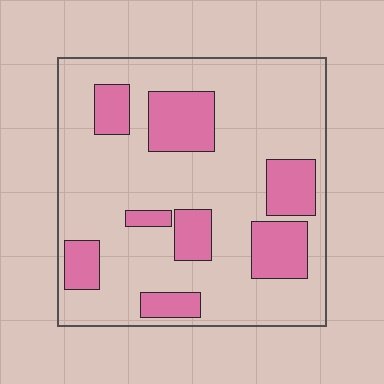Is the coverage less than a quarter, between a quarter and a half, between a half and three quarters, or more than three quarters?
Between a quarter and a half.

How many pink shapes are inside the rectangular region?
8.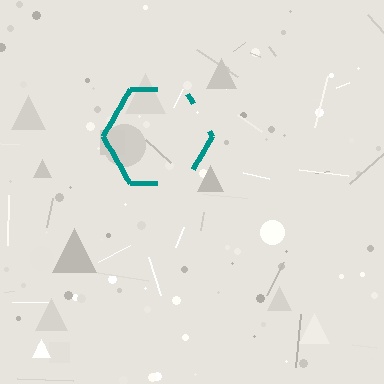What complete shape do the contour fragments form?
The contour fragments form a hexagon.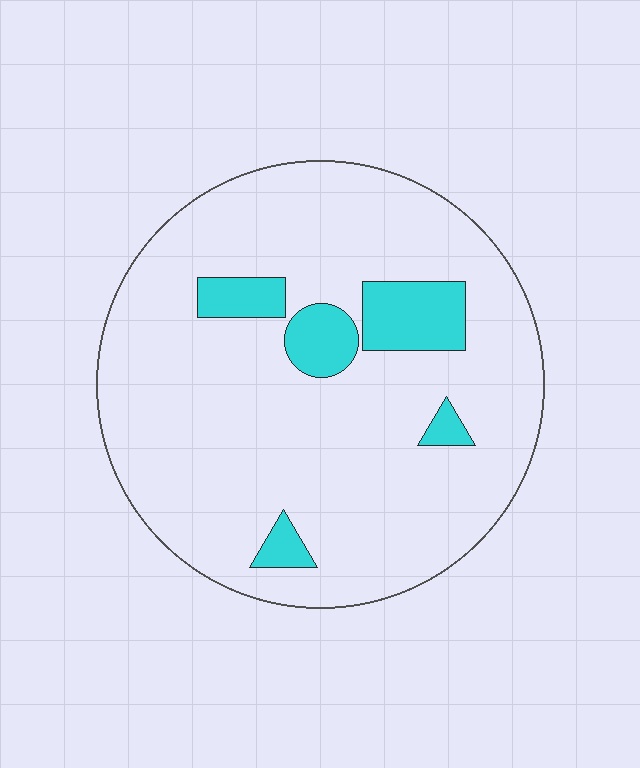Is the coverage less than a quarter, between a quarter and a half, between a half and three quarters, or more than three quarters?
Less than a quarter.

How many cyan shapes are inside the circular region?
5.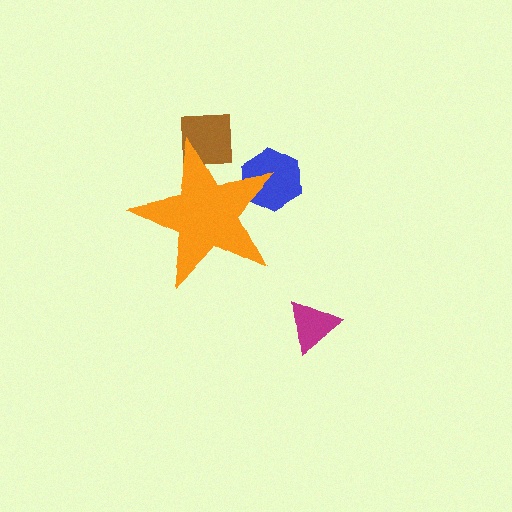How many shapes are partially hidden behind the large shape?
2 shapes are partially hidden.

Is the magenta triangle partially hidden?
No, the magenta triangle is fully visible.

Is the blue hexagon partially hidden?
Yes, the blue hexagon is partially hidden behind the orange star.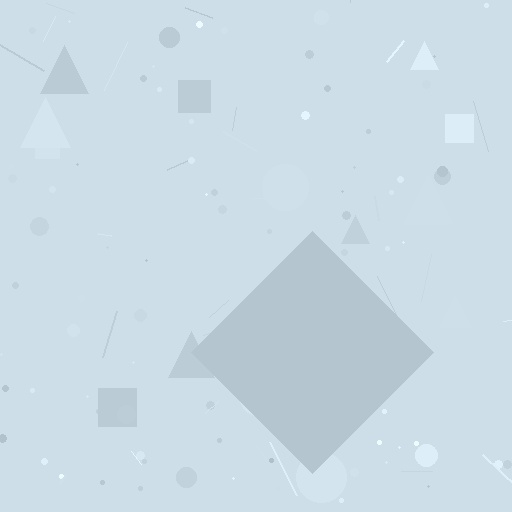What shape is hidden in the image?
A diamond is hidden in the image.